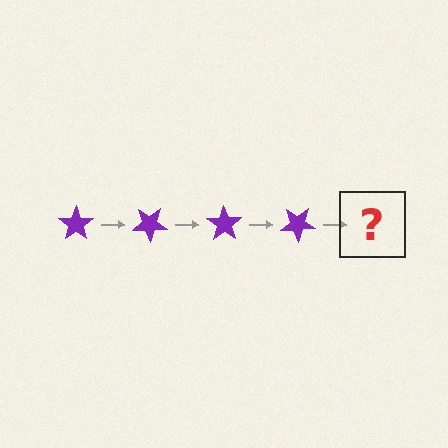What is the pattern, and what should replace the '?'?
The pattern is that the star rotates 35 degrees each step. The '?' should be a purple star rotated 140 degrees.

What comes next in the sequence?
The next element should be a purple star rotated 140 degrees.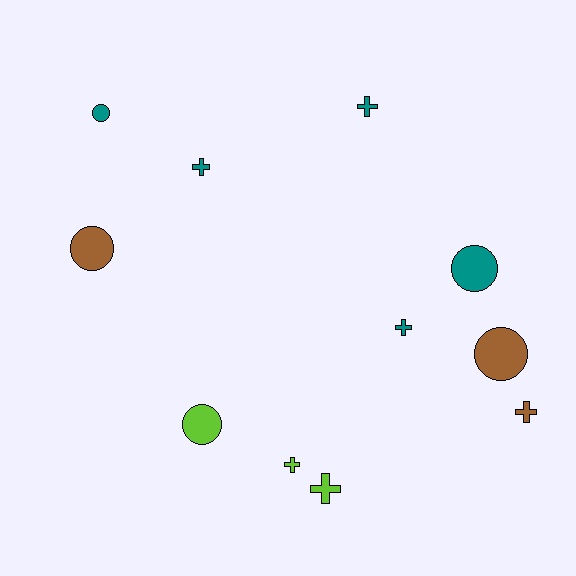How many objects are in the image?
There are 11 objects.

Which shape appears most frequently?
Cross, with 6 objects.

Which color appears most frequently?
Teal, with 5 objects.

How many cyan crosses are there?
There are no cyan crosses.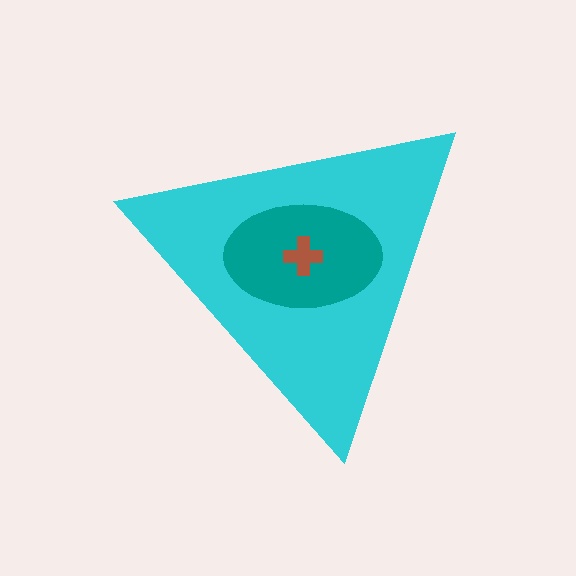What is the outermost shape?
The cyan triangle.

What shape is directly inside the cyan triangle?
The teal ellipse.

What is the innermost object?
The brown cross.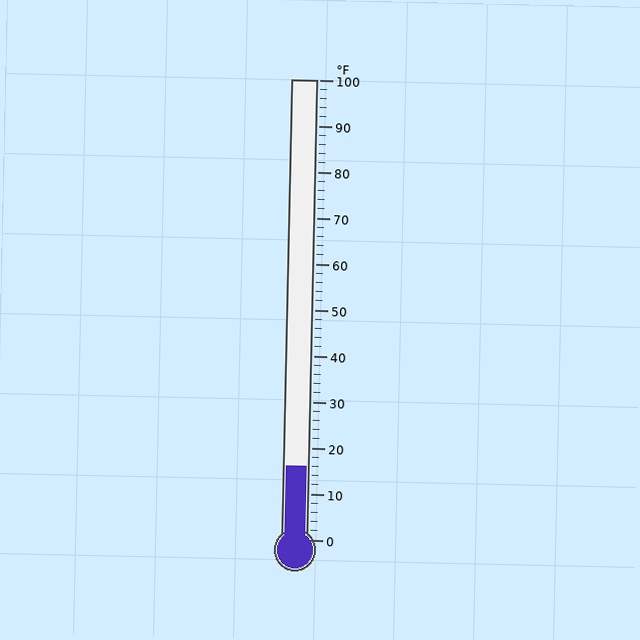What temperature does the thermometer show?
The thermometer shows approximately 16°F.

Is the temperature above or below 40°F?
The temperature is below 40°F.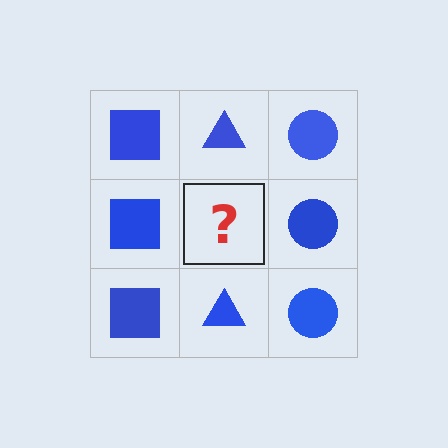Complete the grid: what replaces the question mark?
The question mark should be replaced with a blue triangle.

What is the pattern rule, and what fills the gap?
The rule is that each column has a consistent shape. The gap should be filled with a blue triangle.